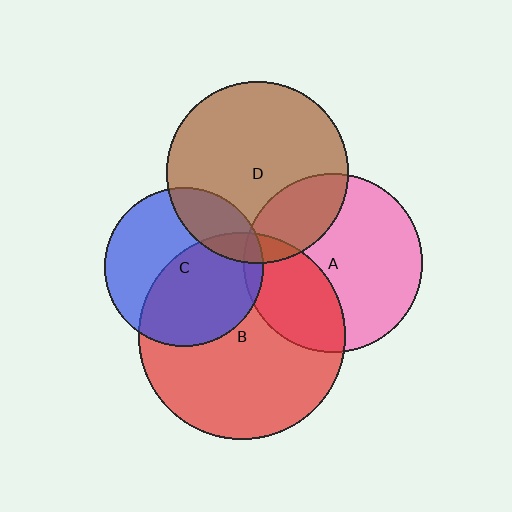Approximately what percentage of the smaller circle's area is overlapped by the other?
Approximately 20%.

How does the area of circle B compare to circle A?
Approximately 1.3 times.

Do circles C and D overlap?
Yes.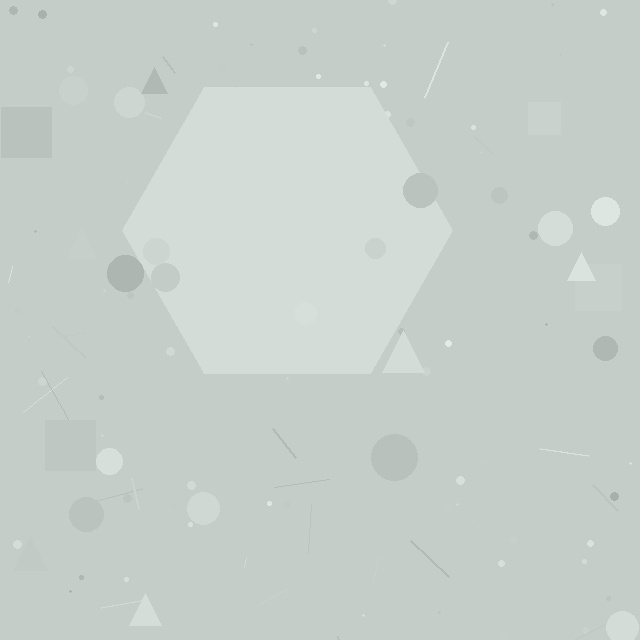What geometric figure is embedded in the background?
A hexagon is embedded in the background.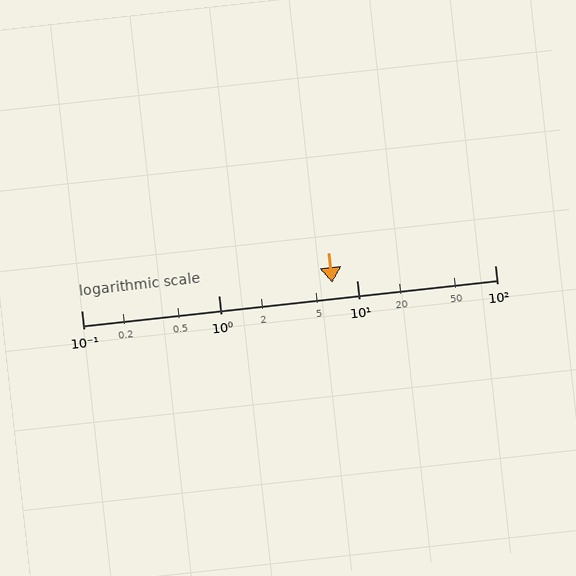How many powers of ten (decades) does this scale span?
The scale spans 3 decades, from 0.1 to 100.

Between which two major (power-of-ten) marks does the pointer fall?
The pointer is between 1 and 10.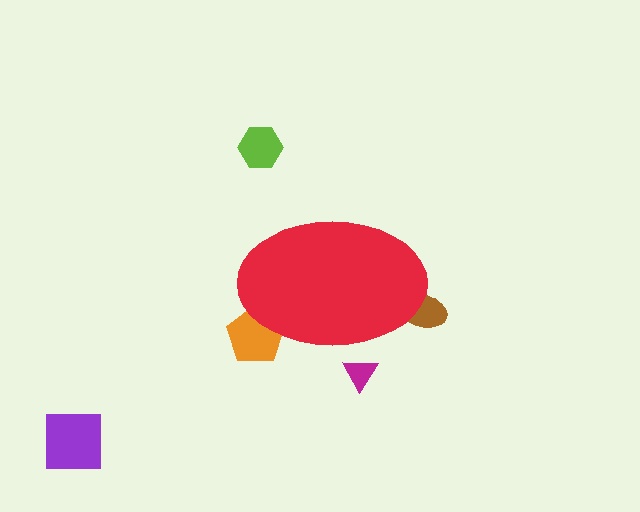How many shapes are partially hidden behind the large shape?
3 shapes are partially hidden.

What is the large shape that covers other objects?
A red ellipse.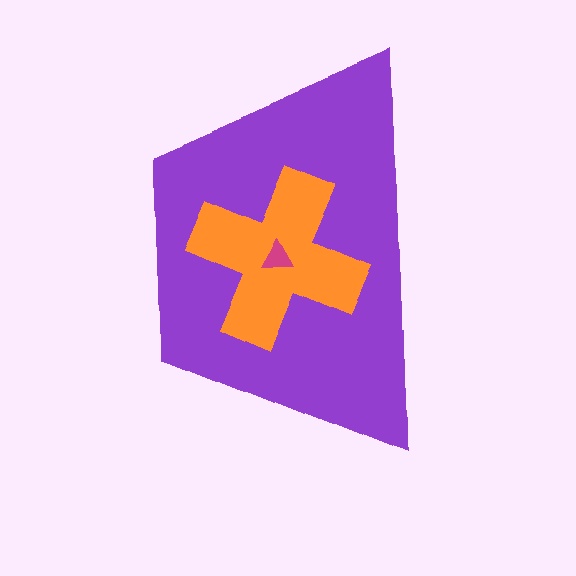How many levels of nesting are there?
3.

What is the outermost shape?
The purple trapezoid.